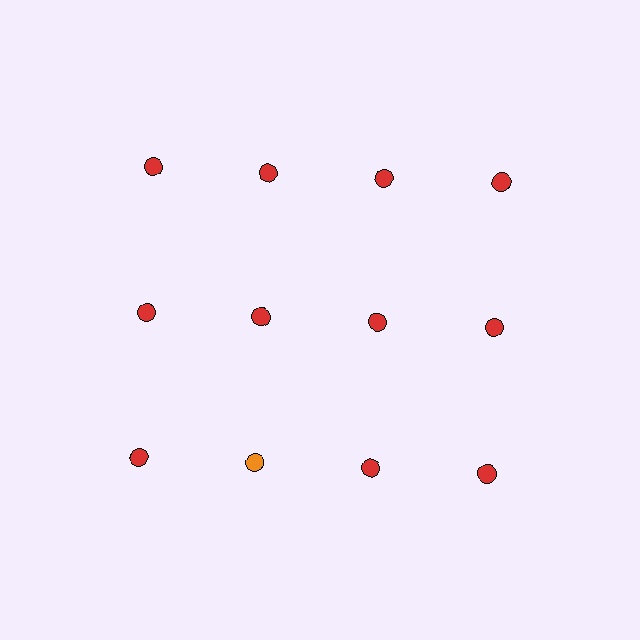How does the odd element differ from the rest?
It has a different color: orange instead of red.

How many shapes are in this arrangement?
There are 12 shapes arranged in a grid pattern.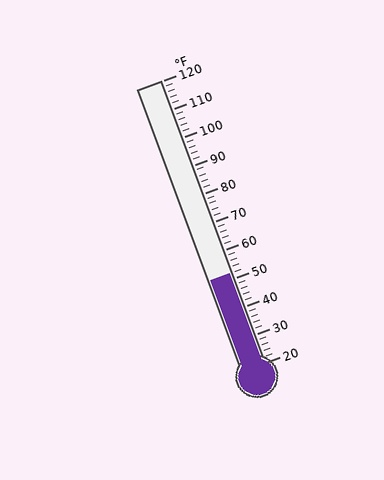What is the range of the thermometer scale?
The thermometer scale ranges from 20°F to 120°F.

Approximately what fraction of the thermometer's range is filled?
The thermometer is filled to approximately 30% of its range.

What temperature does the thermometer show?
The thermometer shows approximately 52°F.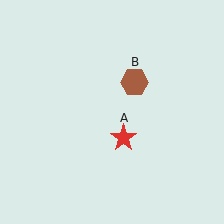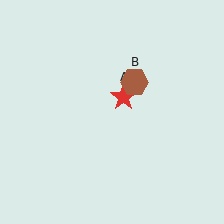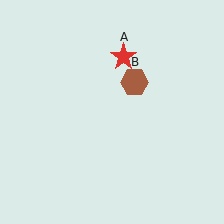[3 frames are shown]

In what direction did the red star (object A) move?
The red star (object A) moved up.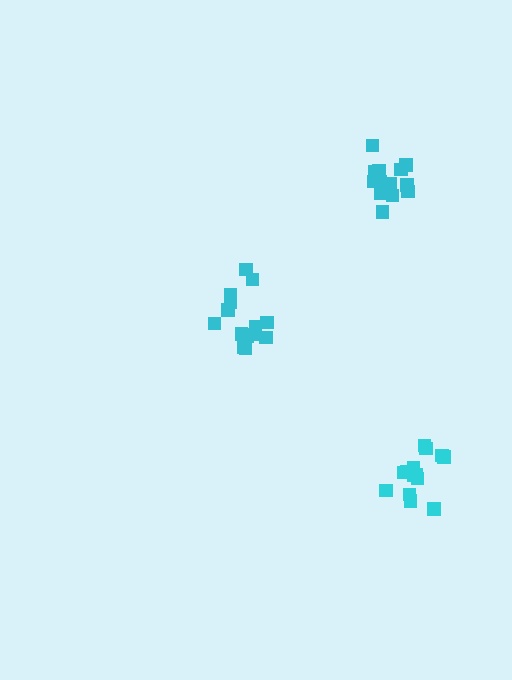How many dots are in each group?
Group 1: 14 dots, Group 2: 13 dots, Group 3: 15 dots (42 total).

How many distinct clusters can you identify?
There are 3 distinct clusters.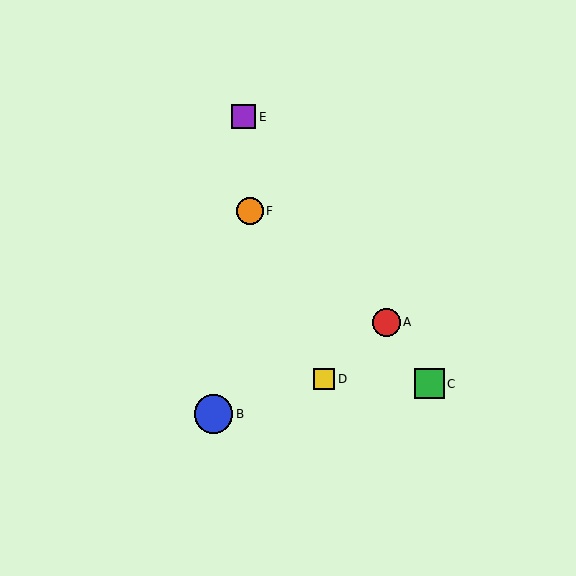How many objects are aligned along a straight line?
3 objects (A, C, E) are aligned along a straight line.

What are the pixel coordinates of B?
Object B is at (213, 414).